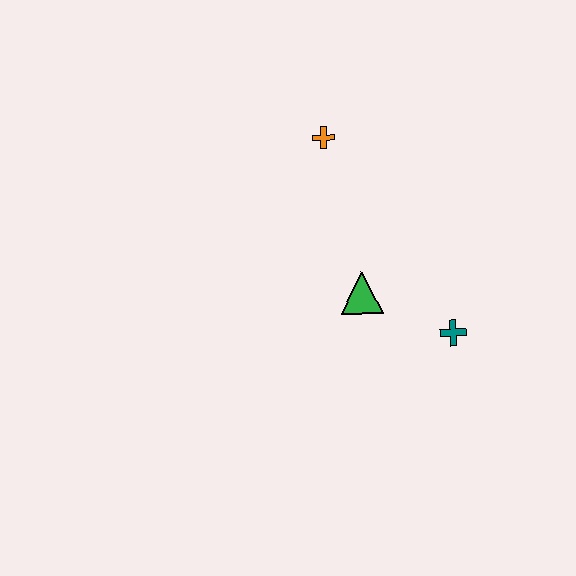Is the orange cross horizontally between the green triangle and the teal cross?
No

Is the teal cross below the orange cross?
Yes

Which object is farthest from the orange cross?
The teal cross is farthest from the orange cross.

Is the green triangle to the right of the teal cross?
No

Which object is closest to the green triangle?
The teal cross is closest to the green triangle.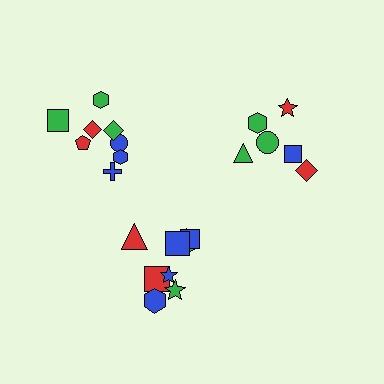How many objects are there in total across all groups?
There are 22 objects.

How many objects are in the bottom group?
There are 8 objects.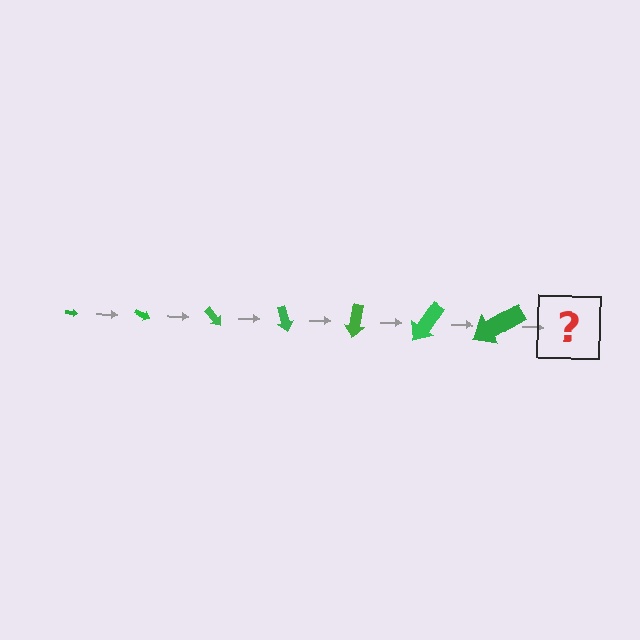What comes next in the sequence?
The next element should be an arrow, larger than the previous one and rotated 175 degrees from the start.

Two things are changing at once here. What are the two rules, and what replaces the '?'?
The two rules are that the arrow grows larger each step and it rotates 25 degrees each step. The '?' should be an arrow, larger than the previous one and rotated 175 degrees from the start.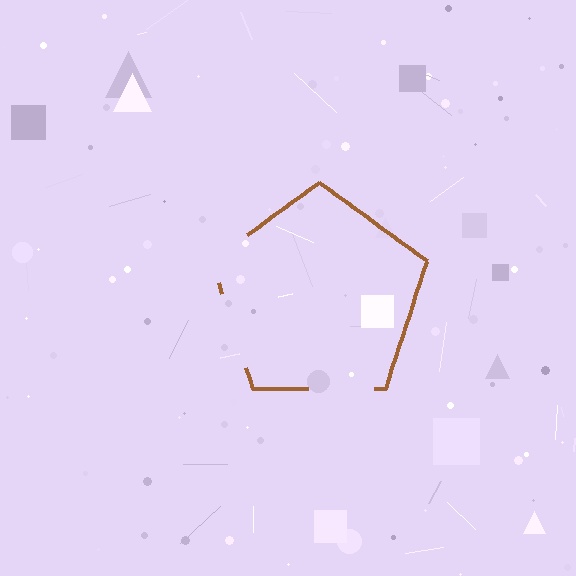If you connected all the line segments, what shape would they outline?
They would outline a pentagon.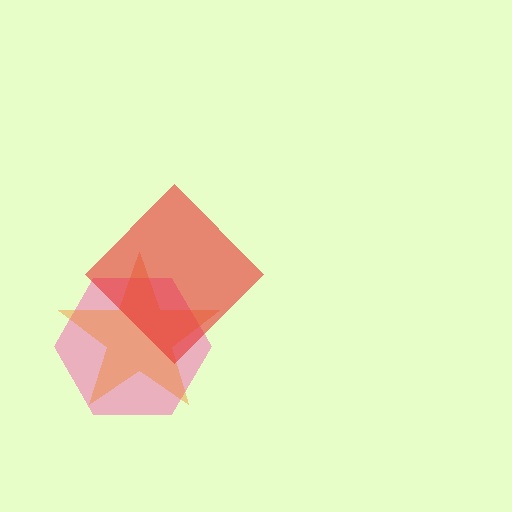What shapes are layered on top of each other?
The layered shapes are: a pink hexagon, an orange star, a red diamond.